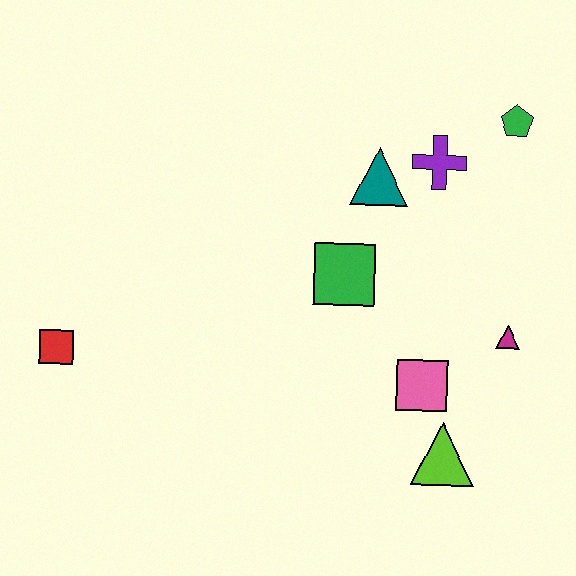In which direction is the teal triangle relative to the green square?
The teal triangle is above the green square.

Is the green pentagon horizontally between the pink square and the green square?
No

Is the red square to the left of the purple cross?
Yes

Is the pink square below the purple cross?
Yes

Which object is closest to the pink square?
The lime triangle is closest to the pink square.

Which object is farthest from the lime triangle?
The red square is farthest from the lime triangle.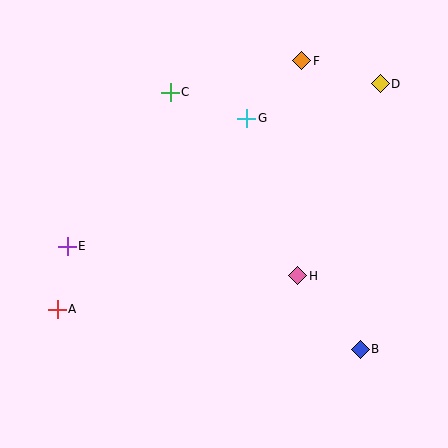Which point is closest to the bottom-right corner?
Point B is closest to the bottom-right corner.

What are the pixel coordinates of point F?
Point F is at (302, 61).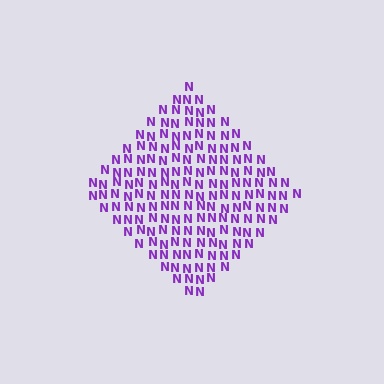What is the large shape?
The large shape is a diamond.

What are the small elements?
The small elements are letter N's.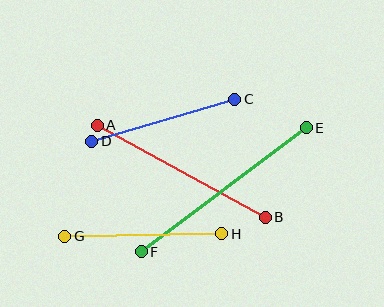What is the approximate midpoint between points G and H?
The midpoint is at approximately (143, 235) pixels.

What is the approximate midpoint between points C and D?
The midpoint is at approximately (163, 120) pixels.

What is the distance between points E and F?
The distance is approximately 207 pixels.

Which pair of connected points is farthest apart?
Points E and F are farthest apart.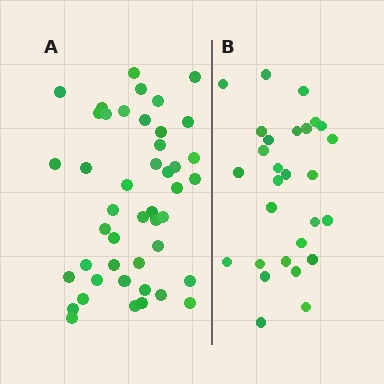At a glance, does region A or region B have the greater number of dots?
Region A (the left region) has more dots.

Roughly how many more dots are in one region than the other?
Region A has approximately 15 more dots than region B.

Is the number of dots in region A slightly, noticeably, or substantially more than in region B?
Region A has substantially more. The ratio is roughly 1.6 to 1.